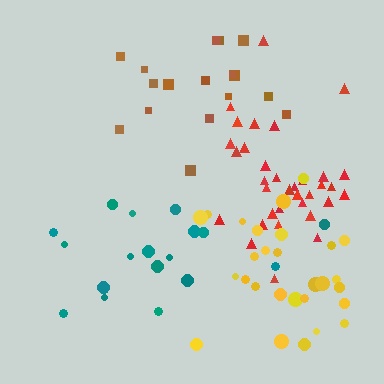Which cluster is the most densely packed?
Red.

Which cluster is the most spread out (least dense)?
Brown.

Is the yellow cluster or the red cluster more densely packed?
Red.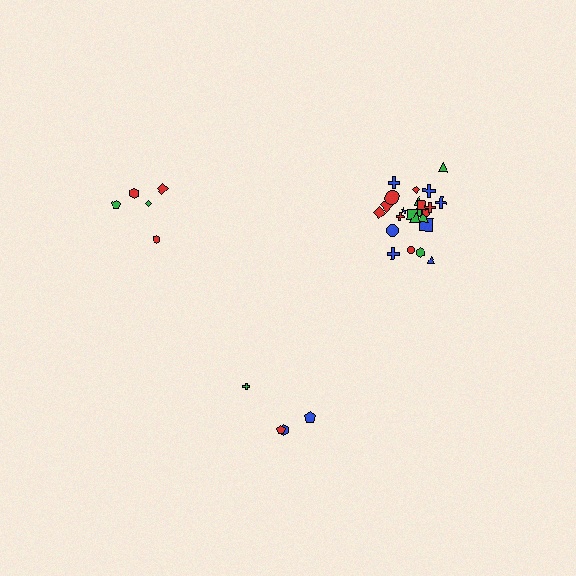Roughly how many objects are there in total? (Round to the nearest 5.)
Roughly 35 objects in total.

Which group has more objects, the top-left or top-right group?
The top-right group.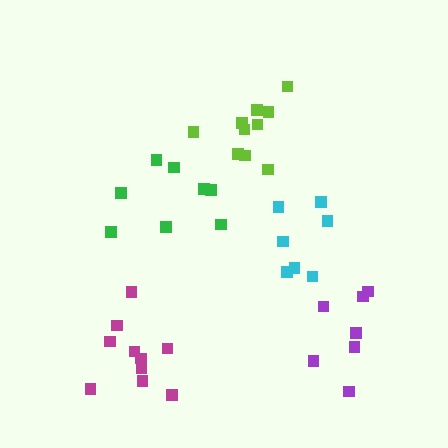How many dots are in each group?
Group 1: 7 dots, Group 2: 10 dots, Group 3: 8 dots, Group 4: 10 dots, Group 5: 7 dots (42 total).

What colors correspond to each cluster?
The clusters are colored: cyan, lime, green, magenta, purple.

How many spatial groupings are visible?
There are 5 spatial groupings.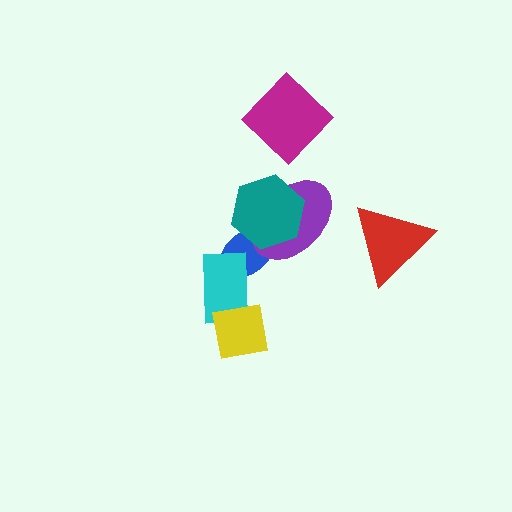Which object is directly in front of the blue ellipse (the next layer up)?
The purple ellipse is directly in front of the blue ellipse.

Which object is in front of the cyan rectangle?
The yellow square is in front of the cyan rectangle.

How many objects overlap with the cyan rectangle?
2 objects overlap with the cyan rectangle.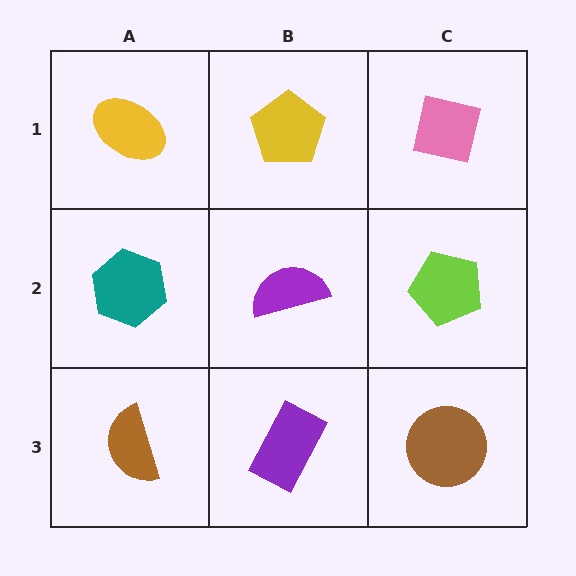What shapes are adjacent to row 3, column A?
A teal hexagon (row 2, column A), a purple rectangle (row 3, column B).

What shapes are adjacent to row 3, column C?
A lime pentagon (row 2, column C), a purple rectangle (row 3, column B).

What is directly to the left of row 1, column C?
A yellow pentagon.